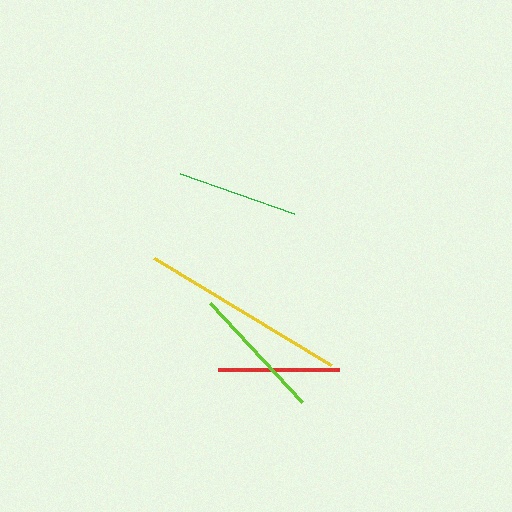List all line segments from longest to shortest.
From longest to shortest: yellow, lime, red, green.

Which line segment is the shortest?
The green line is the shortest at approximately 120 pixels.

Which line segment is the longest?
The yellow line is the longest at approximately 206 pixels.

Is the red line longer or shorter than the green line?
The red line is longer than the green line.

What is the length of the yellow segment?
The yellow segment is approximately 206 pixels long.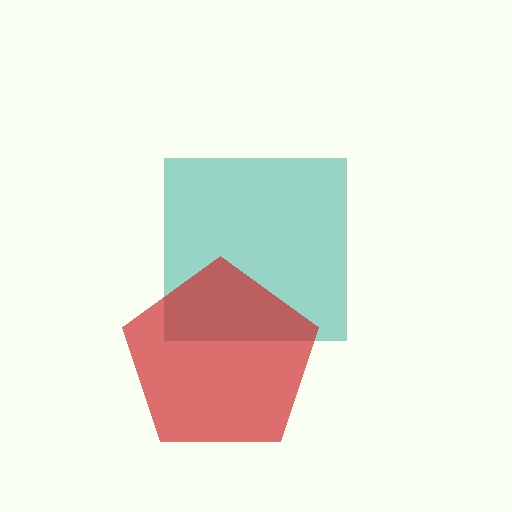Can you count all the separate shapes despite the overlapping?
Yes, there are 2 separate shapes.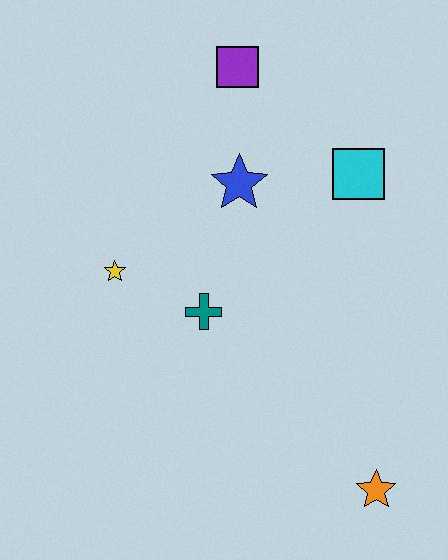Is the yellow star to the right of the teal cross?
No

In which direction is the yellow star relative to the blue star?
The yellow star is to the left of the blue star.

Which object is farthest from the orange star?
The purple square is farthest from the orange star.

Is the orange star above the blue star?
No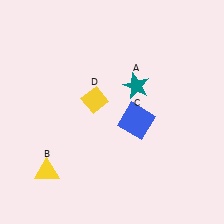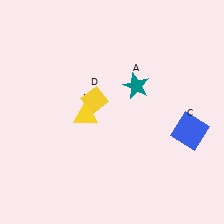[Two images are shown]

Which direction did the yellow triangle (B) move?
The yellow triangle (B) moved up.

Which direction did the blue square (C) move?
The blue square (C) moved right.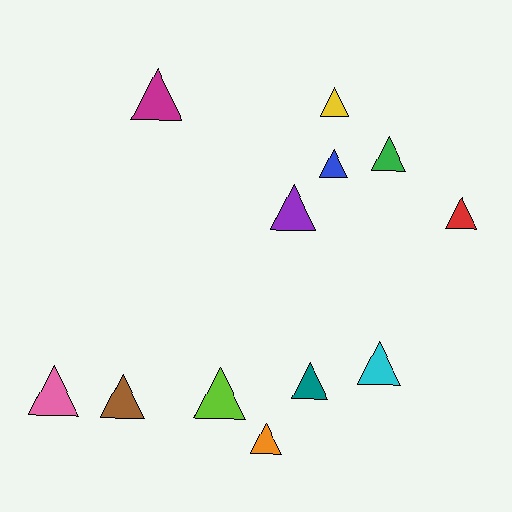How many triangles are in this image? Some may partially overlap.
There are 12 triangles.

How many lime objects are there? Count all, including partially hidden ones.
There is 1 lime object.